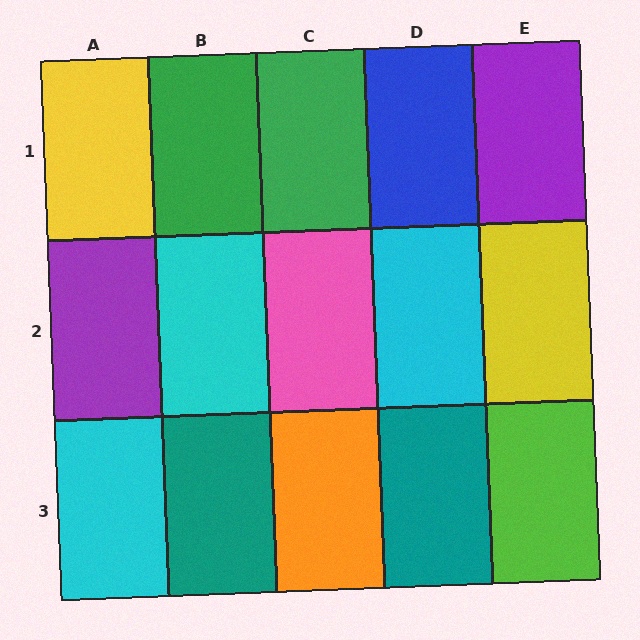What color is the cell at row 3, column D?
Teal.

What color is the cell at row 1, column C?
Green.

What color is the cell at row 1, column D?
Blue.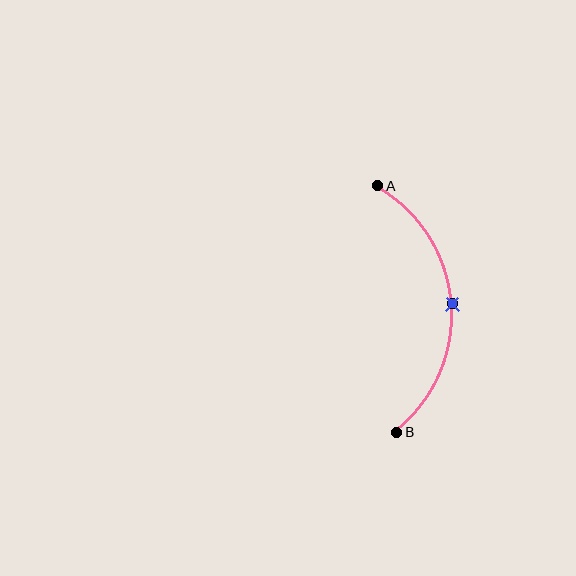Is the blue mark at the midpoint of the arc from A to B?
Yes. The blue mark lies on the arc at equal arc-length from both A and B — it is the arc midpoint.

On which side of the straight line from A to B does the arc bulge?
The arc bulges to the right of the straight line connecting A and B.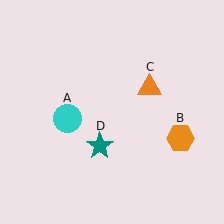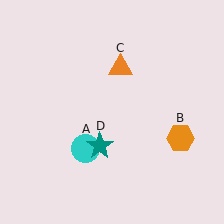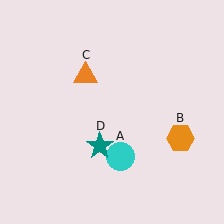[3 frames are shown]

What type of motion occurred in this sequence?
The cyan circle (object A), orange triangle (object C) rotated counterclockwise around the center of the scene.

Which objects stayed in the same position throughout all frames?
Orange hexagon (object B) and teal star (object D) remained stationary.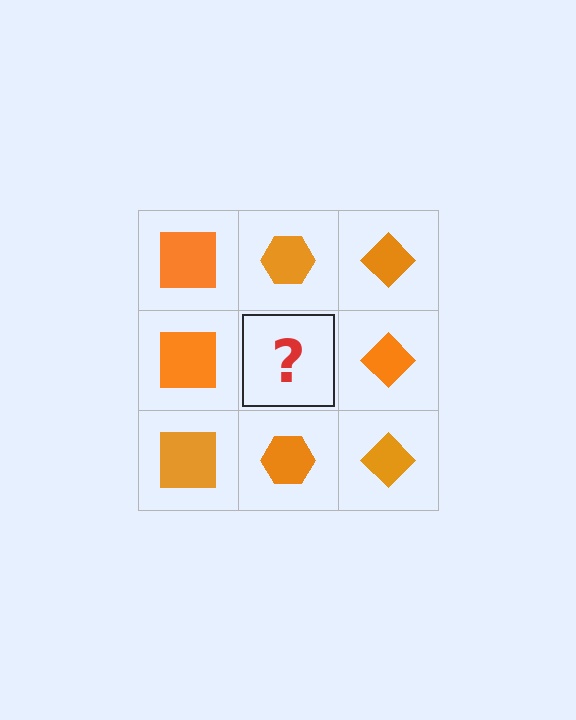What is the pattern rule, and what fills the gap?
The rule is that each column has a consistent shape. The gap should be filled with an orange hexagon.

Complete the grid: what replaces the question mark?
The question mark should be replaced with an orange hexagon.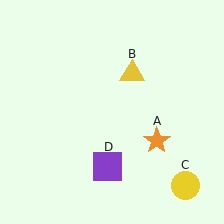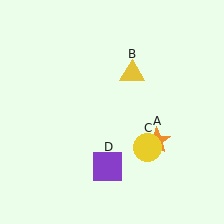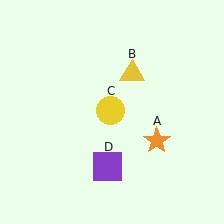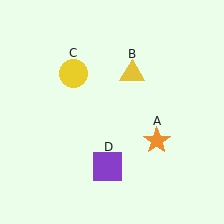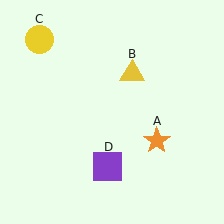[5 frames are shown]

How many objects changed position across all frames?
1 object changed position: yellow circle (object C).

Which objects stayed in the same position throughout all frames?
Orange star (object A) and yellow triangle (object B) and purple square (object D) remained stationary.